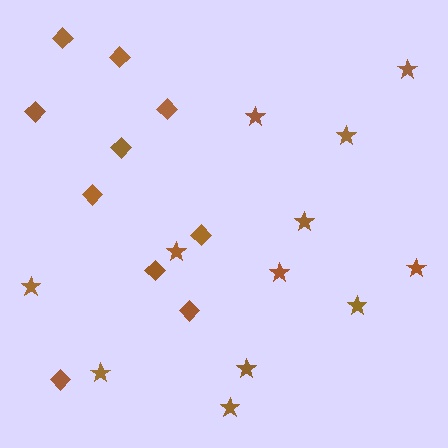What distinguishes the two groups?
There are 2 groups: one group of stars (12) and one group of diamonds (10).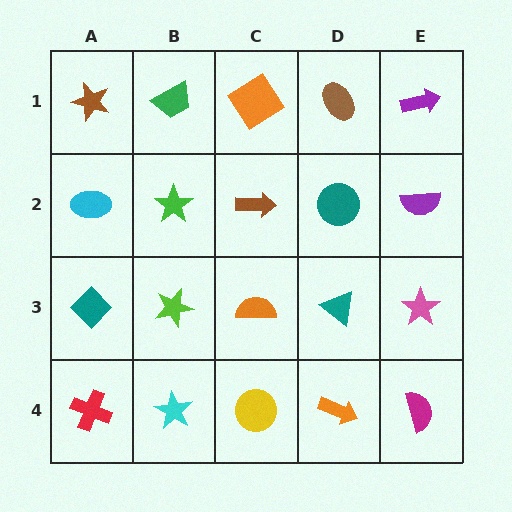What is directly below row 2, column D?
A teal triangle.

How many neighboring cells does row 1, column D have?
3.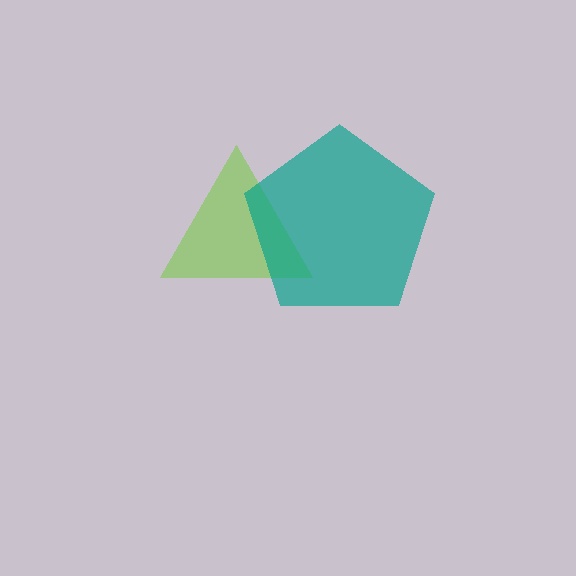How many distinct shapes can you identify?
There are 2 distinct shapes: a lime triangle, a teal pentagon.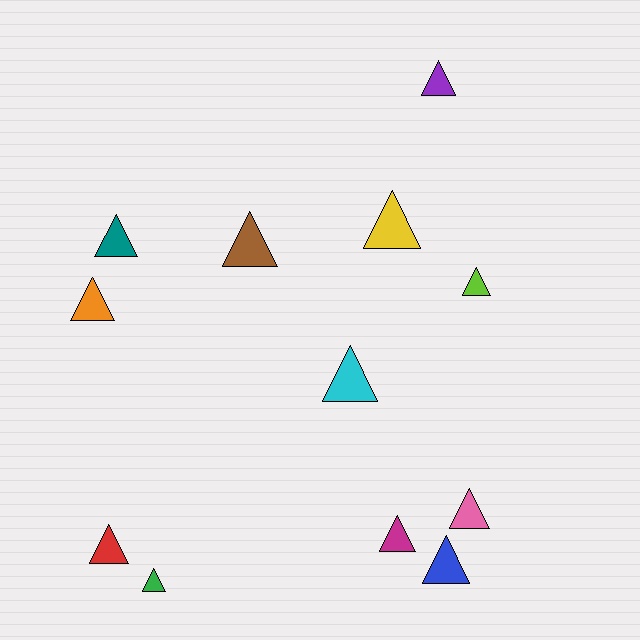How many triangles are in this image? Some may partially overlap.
There are 12 triangles.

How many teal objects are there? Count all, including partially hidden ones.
There is 1 teal object.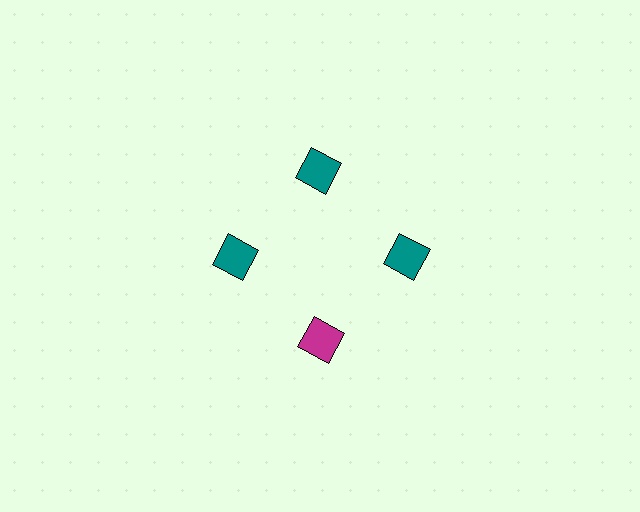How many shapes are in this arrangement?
There are 4 shapes arranged in a ring pattern.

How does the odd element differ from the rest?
It has a different color: magenta instead of teal.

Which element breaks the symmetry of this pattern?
The magenta diamond at roughly the 6 o'clock position breaks the symmetry. All other shapes are teal diamonds.